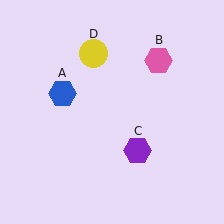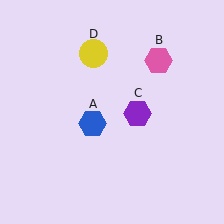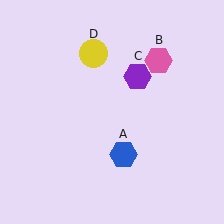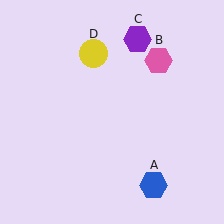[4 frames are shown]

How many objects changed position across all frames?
2 objects changed position: blue hexagon (object A), purple hexagon (object C).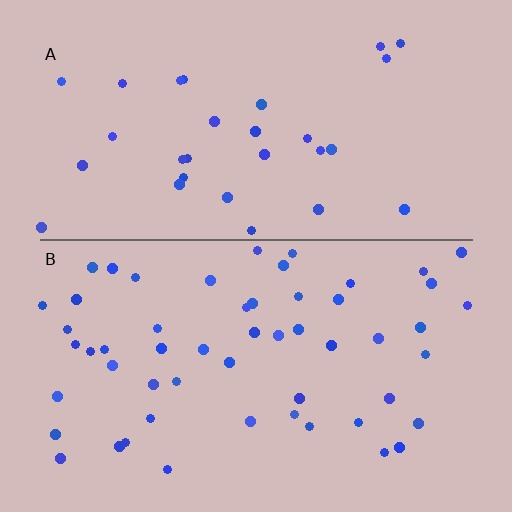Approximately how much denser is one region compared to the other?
Approximately 1.8× — region B over region A.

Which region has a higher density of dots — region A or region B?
B (the bottom).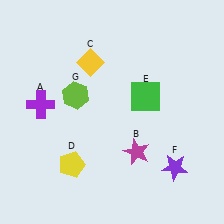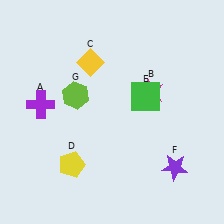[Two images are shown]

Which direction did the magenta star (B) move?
The magenta star (B) moved up.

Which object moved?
The magenta star (B) moved up.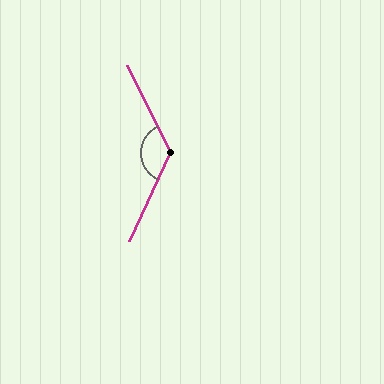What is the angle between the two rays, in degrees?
Approximately 129 degrees.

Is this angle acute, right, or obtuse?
It is obtuse.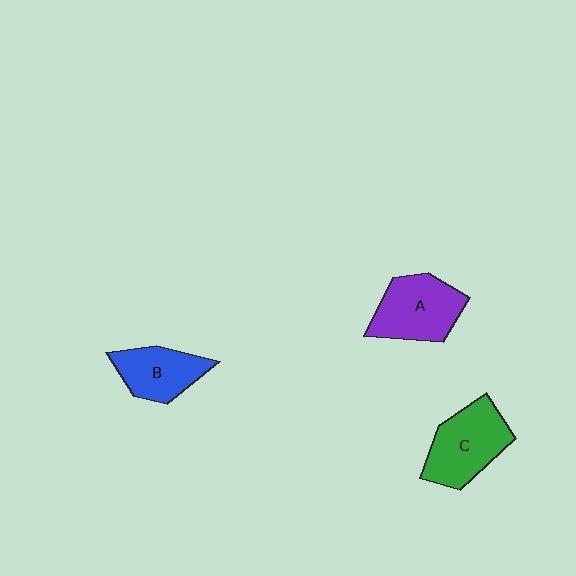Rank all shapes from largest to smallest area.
From largest to smallest: C (green), A (purple), B (blue).